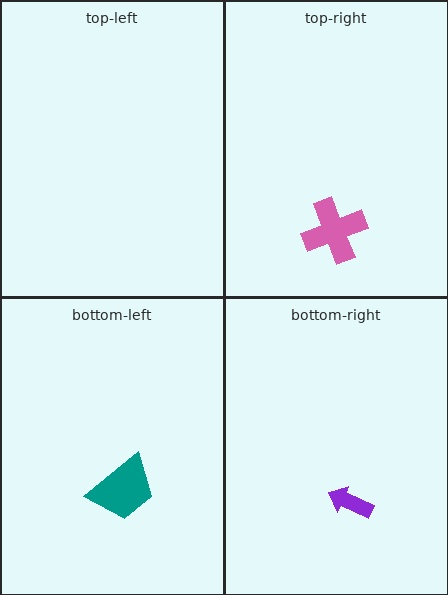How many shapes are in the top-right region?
1.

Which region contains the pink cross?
The top-right region.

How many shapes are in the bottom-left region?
1.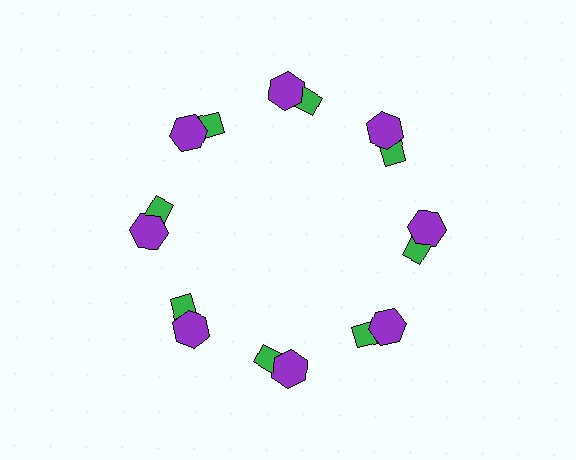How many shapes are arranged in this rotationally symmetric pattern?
There are 16 shapes, arranged in 8 groups of 2.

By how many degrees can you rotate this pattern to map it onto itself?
The pattern maps onto itself every 45 degrees of rotation.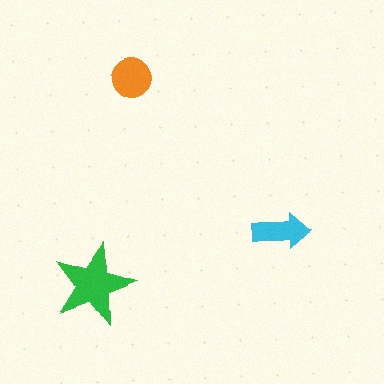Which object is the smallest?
The cyan arrow.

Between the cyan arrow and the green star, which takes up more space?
The green star.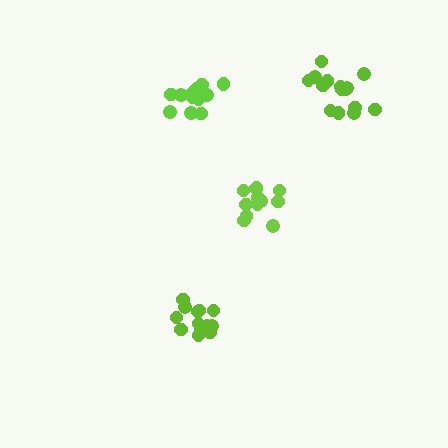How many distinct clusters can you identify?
There are 4 distinct clusters.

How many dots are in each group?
Group 1: 13 dots, Group 2: 12 dots, Group 3: 15 dots, Group 4: 13 dots (53 total).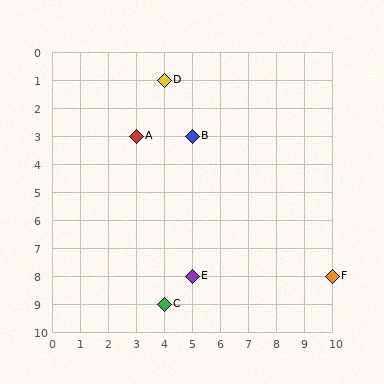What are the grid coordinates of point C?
Point C is at grid coordinates (4, 9).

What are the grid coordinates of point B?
Point B is at grid coordinates (5, 3).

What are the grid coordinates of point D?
Point D is at grid coordinates (4, 1).